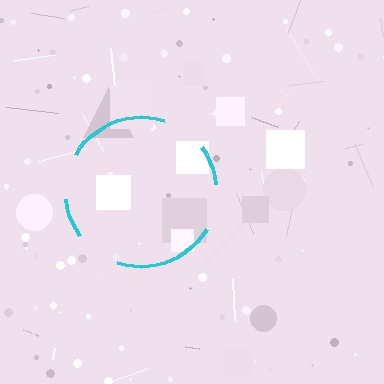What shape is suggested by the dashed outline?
The dashed outline suggests a circle.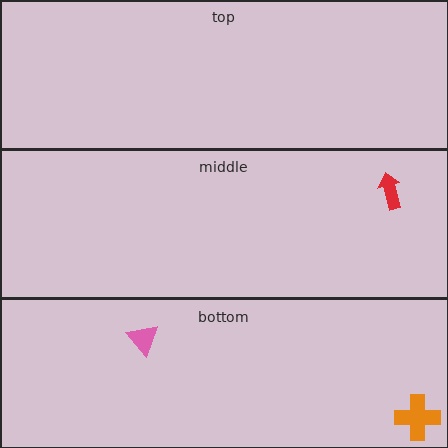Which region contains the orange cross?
The bottom region.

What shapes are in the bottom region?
The orange cross, the pink triangle.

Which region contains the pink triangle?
The bottom region.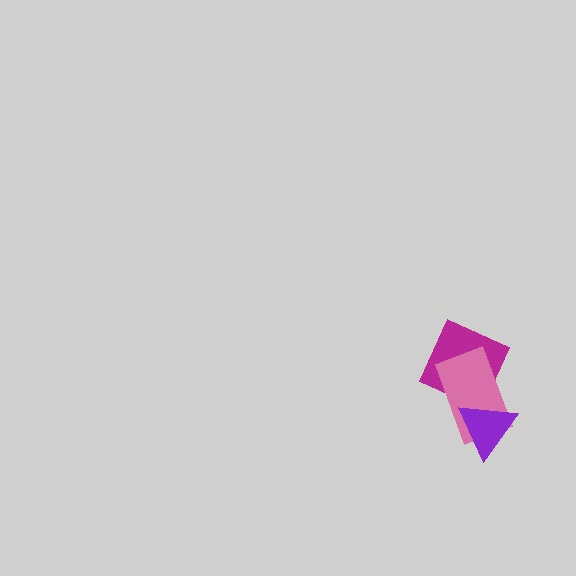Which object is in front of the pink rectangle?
The purple triangle is in front of the pink rectangle.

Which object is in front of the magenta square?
The pink rectangle is in front of the magenta square.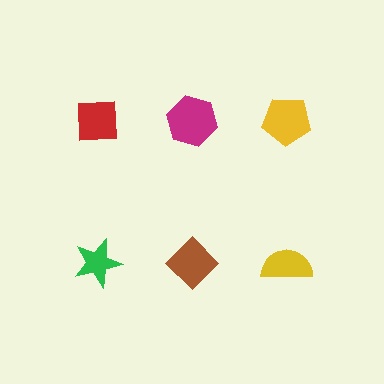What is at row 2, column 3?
A yellow semicircle.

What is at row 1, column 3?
A yellow pentagon.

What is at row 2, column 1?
A green star.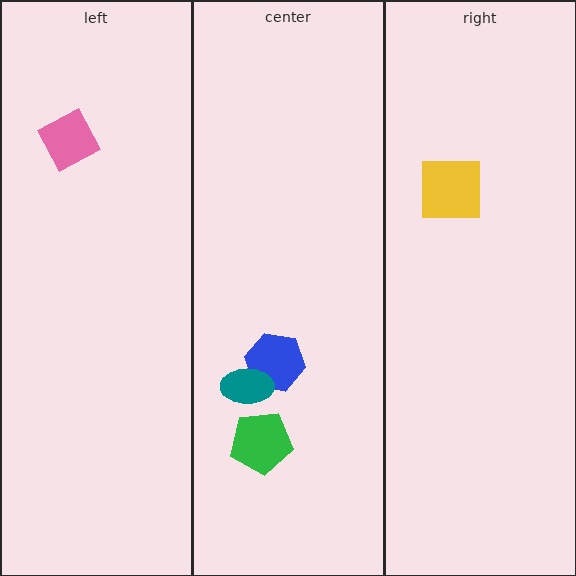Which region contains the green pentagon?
The center region.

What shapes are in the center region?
The blue hexagon, the green pentagon, the teal ellipse.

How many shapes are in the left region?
1.